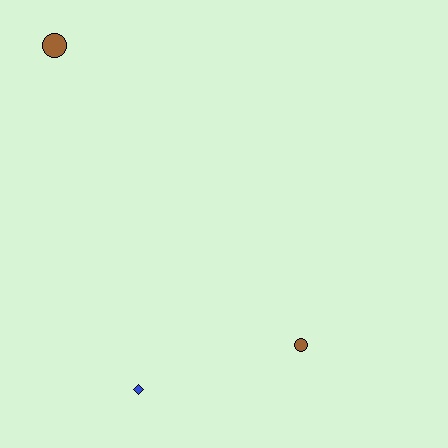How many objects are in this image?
There are 3 objects.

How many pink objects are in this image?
There are no pink objects.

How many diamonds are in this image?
There is 1 diamond.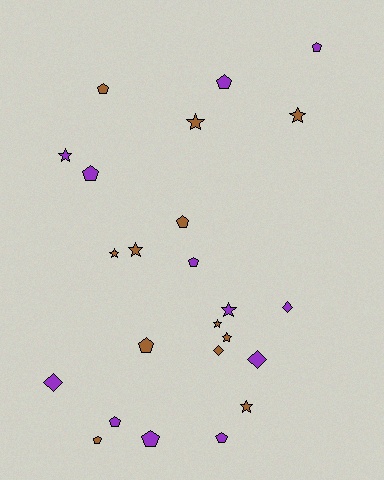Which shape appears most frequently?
Pentagon, with 11 objects.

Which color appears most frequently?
Brown, with 12 objects.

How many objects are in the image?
There are 24 objects.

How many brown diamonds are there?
There is 1 brown diamond.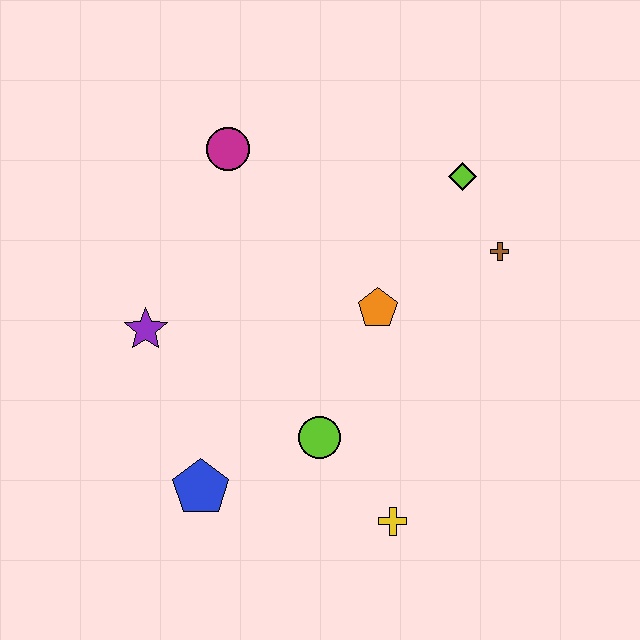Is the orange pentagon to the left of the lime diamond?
Yes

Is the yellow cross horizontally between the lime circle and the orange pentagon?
No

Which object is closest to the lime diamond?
The brown cross is closest to the lime diamond.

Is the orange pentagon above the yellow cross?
Yes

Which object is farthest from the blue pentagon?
The lime diamond is farthest from the blue pentagon.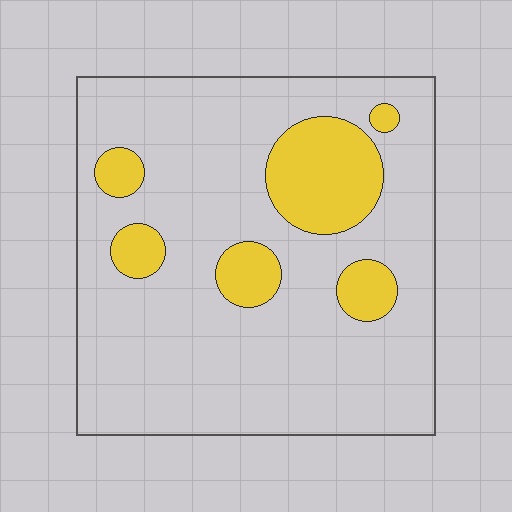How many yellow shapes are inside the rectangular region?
6.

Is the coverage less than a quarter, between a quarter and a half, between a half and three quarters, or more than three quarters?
Less than a quarter.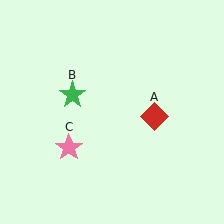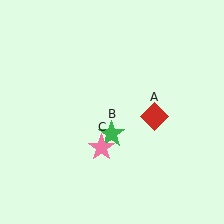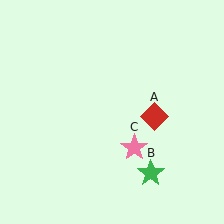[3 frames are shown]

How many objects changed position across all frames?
2 objects changed position: green star (object B), pink star (object C).